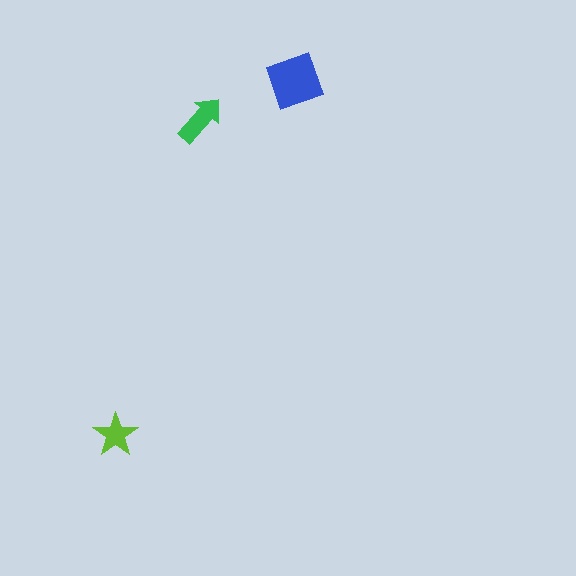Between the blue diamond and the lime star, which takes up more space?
The blue diamond.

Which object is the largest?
The blue diamond.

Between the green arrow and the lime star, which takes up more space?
The green arrow.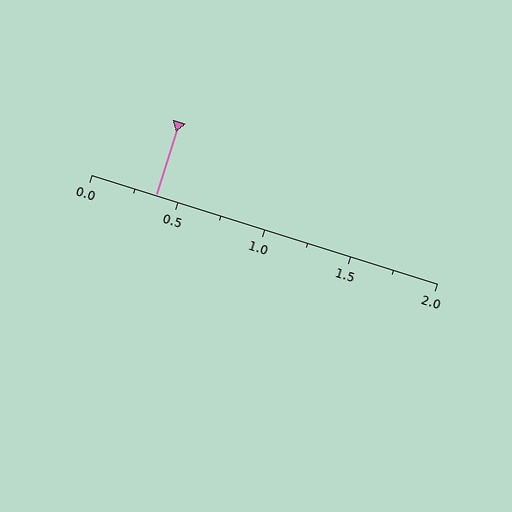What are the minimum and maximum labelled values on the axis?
The axis runs from 0.0 to 2.0.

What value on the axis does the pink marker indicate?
The marker indicates approximately 0.38.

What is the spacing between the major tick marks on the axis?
The major ticks are spaced 0.5 apart.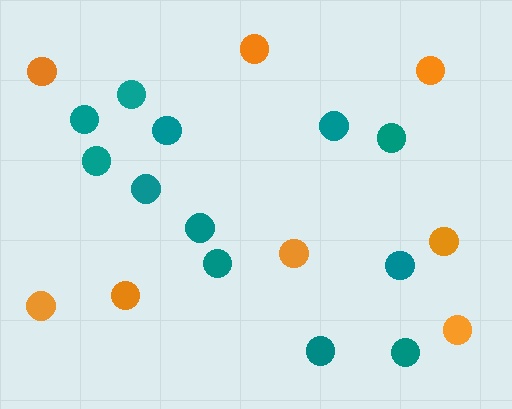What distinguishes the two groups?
There are 2 groups: one group of orange circles (8) and one group of teal circles (12).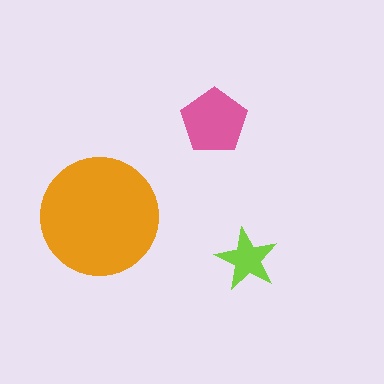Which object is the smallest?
The lime star.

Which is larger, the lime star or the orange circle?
The orange circle.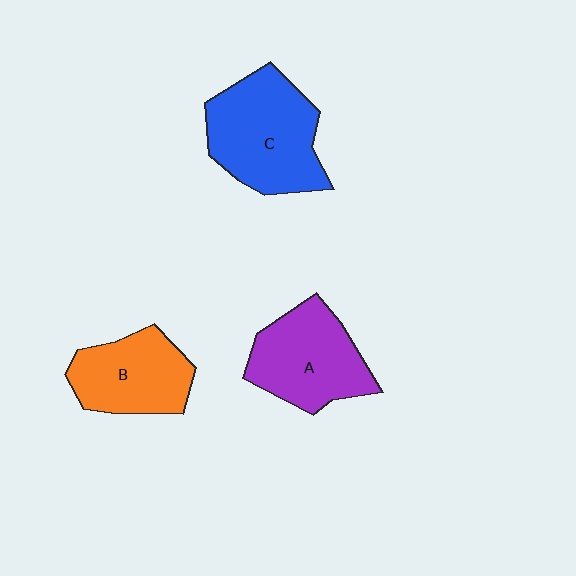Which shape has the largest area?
Shape C (blue).